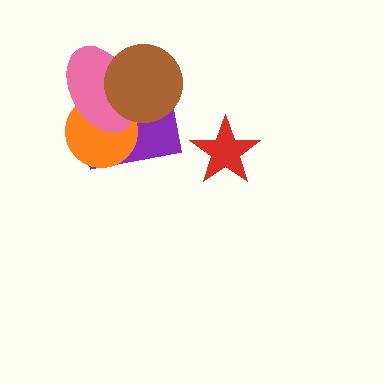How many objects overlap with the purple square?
3 objects overlap with the purple square.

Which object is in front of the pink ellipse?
The brown circle is in front of the pink ellipse.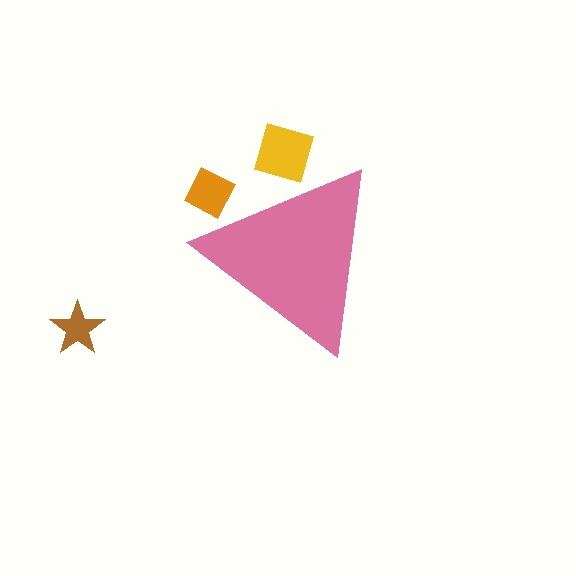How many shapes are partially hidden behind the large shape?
2 shapes are partially hidden.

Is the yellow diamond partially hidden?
Yes, the yellow diamond is partially hidden behind the pink triangle.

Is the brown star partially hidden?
No, the brown star is fully visible.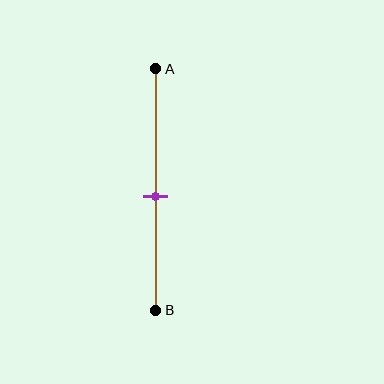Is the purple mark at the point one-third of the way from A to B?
No, the mark is at about 55% from A, not at the 33% one-third point.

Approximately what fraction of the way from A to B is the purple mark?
The purple mark is approximately 55% of the way from A to B.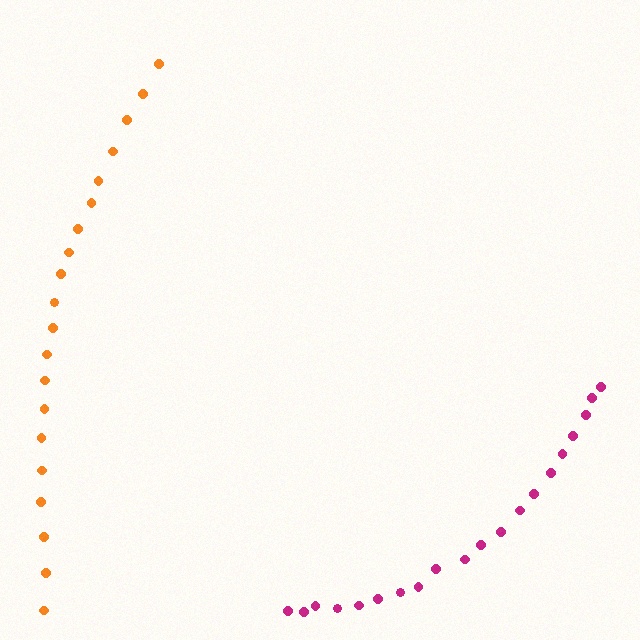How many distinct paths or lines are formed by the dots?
There are 2 distinct paths.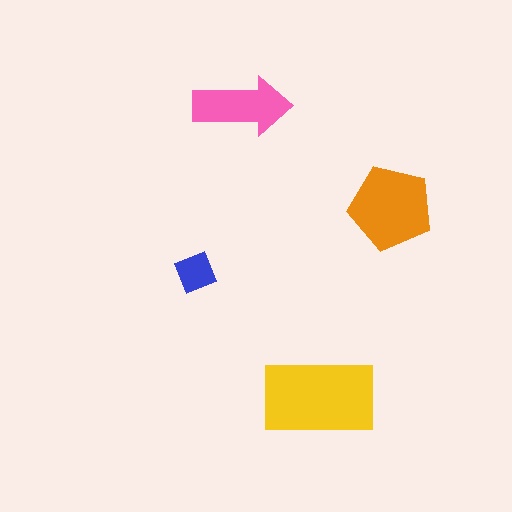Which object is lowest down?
The yellow rectangle is bottommost.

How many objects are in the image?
There are 4 objects in the image.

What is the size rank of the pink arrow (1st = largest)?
3rd.